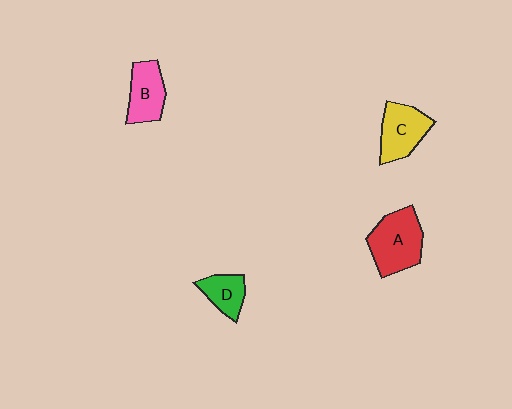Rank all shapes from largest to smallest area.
From largest to smallest: A (red), C (yellow), B (pink), D (green).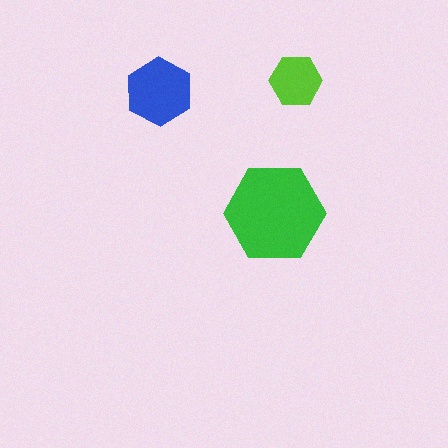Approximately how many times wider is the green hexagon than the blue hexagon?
About 1.5 times wider.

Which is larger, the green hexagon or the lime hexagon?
The green one.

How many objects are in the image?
There are 3 objects in the image.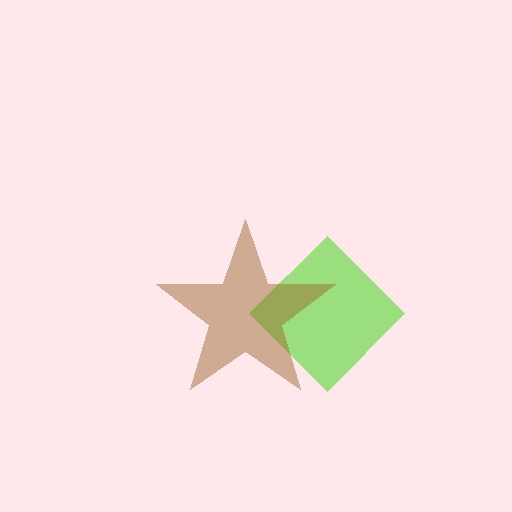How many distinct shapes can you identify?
There are 2 distinct shapes: a lime diamond, a brown star.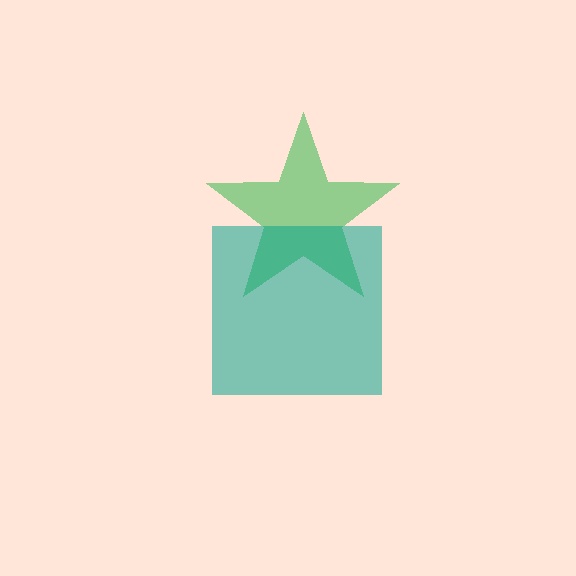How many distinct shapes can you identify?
There are 2 distinct shapes: a green star, a teal square.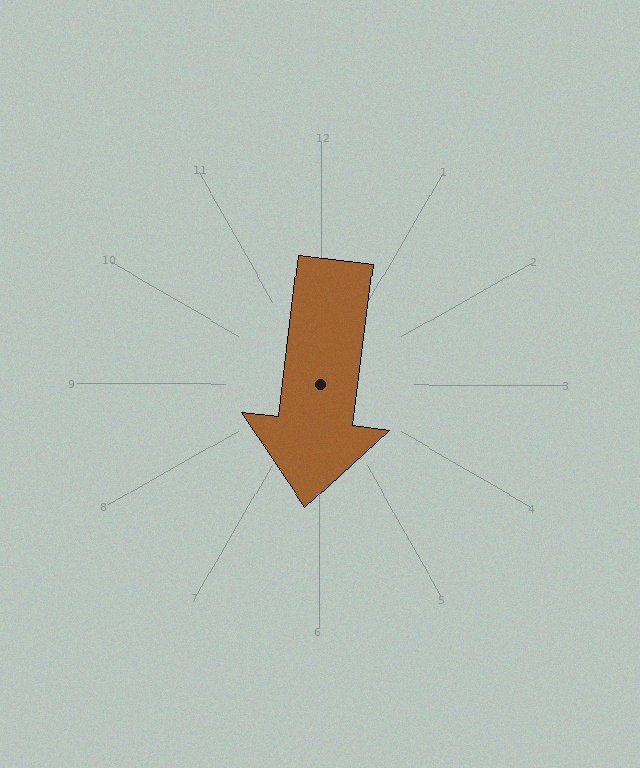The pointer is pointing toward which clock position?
Roughly 6 o'clock.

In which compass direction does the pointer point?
South.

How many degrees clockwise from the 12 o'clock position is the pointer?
Approximately 187 degrees.